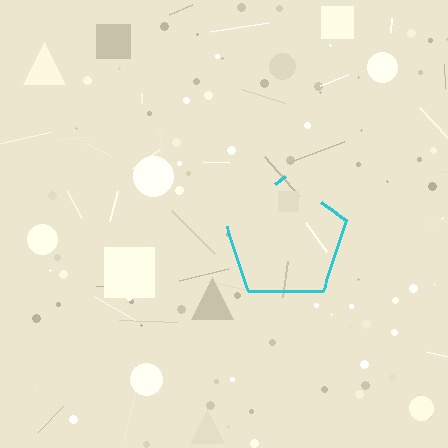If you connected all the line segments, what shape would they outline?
They would outline a pentagon.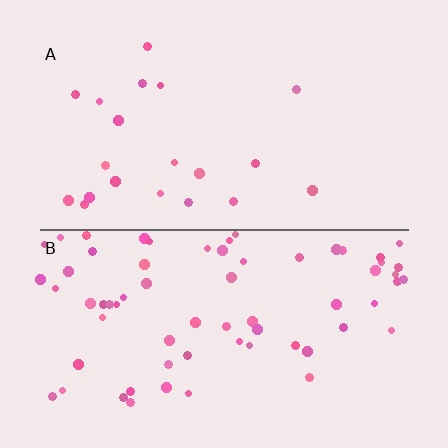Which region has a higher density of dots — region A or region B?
B (the bottom).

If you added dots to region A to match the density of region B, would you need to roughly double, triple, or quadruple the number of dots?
Approximately triple.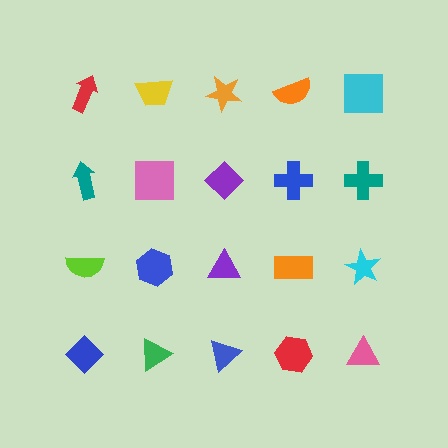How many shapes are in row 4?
5 shapes.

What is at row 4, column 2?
A green triangle.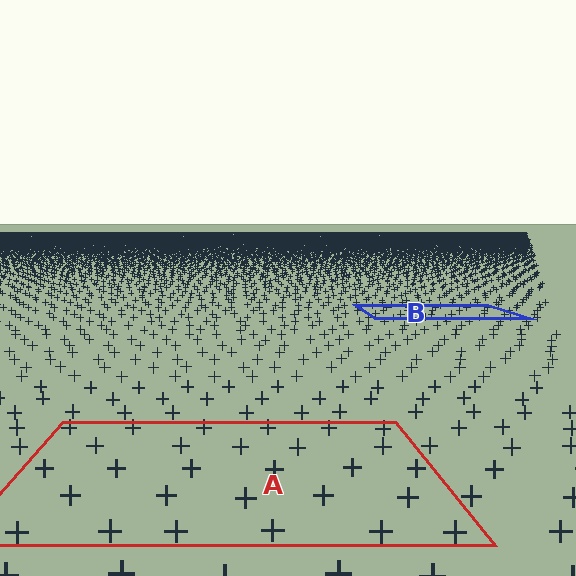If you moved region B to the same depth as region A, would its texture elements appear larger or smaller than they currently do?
They would appear larger. At a closer depth, the same texture elements are projected at a bigger on-screen size.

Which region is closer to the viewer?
Region A is closer. The texture elements there are larger and more spread out.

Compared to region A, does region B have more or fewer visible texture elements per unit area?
Region B has more texture elements per unit area — they are packed more densely because it is farther away.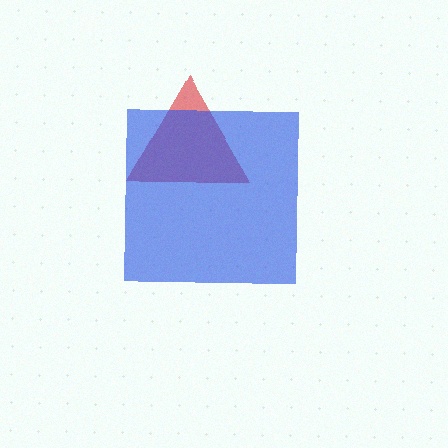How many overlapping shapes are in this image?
There are 2 overlapping shapes in the image.